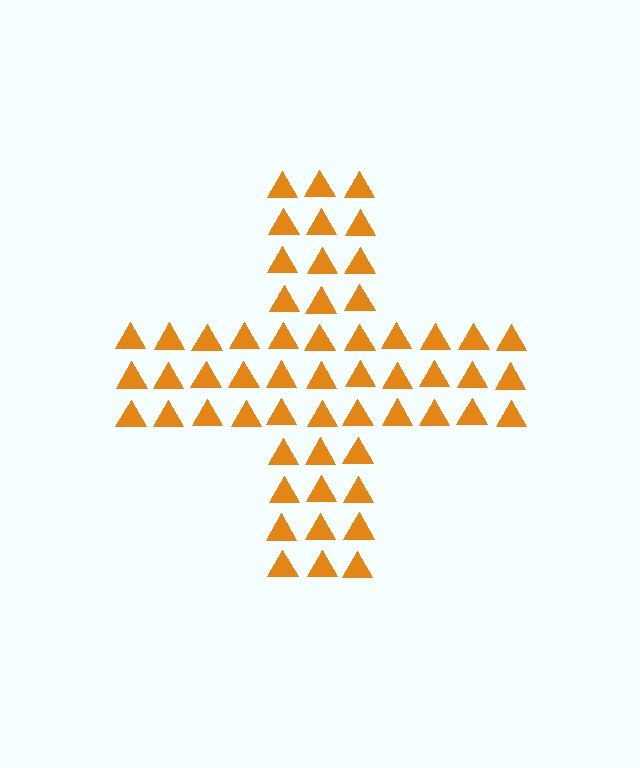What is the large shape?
The large shape is a cross.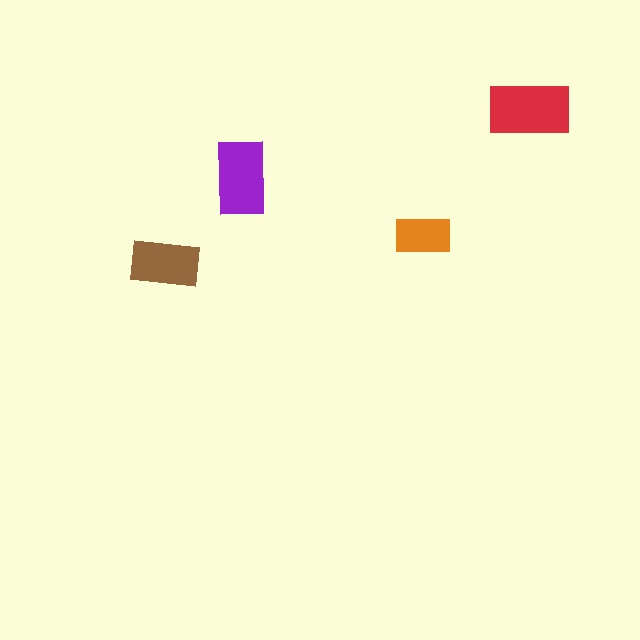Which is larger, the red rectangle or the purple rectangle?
The red one.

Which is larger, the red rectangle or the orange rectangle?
The red one.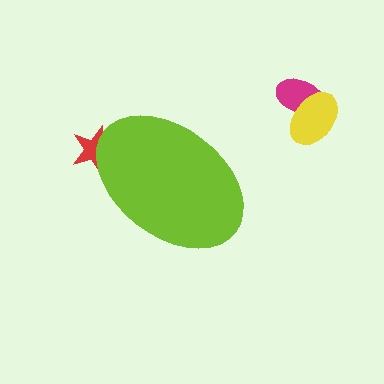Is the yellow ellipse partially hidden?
No, the yellow ellipse is fully visible.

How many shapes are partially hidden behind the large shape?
1 shape is partially hidden.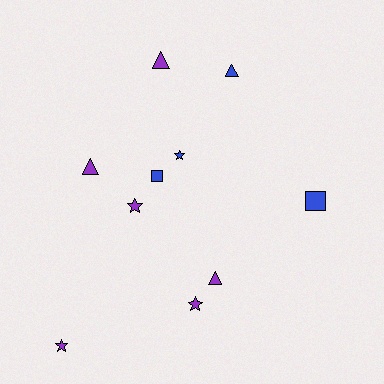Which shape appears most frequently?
Star, with 4 objects.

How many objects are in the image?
There are 10 objects.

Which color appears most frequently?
Purple, with 6 objects.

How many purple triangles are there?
There are 3 purple triangles.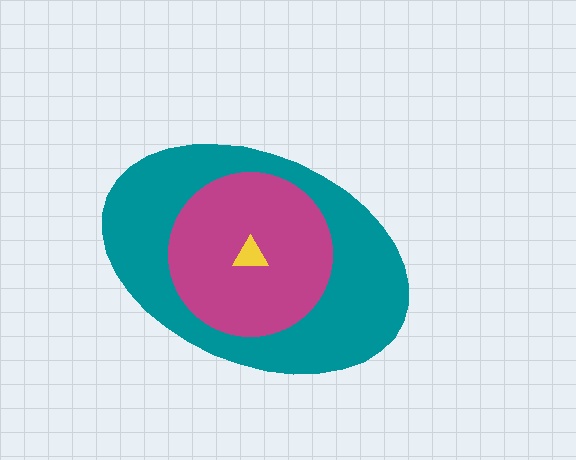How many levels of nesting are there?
3.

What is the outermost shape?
The teal ellipse.